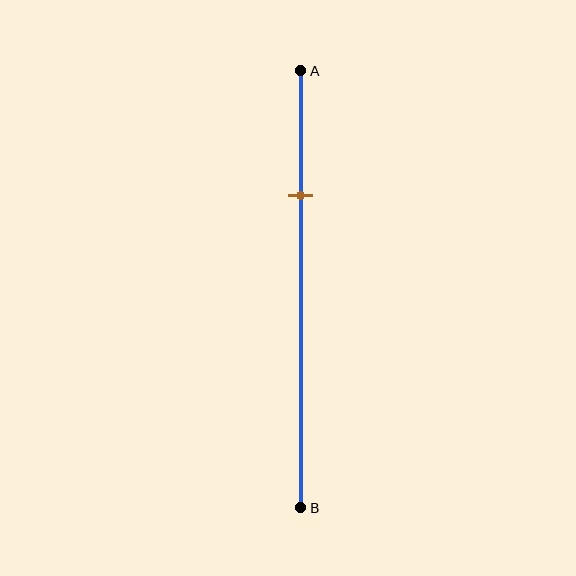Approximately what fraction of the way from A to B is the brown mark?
The brown mark is approximately 30% of the way from A to B.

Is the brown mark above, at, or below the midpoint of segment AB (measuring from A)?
The brown mark is above the midpoint of segment AB.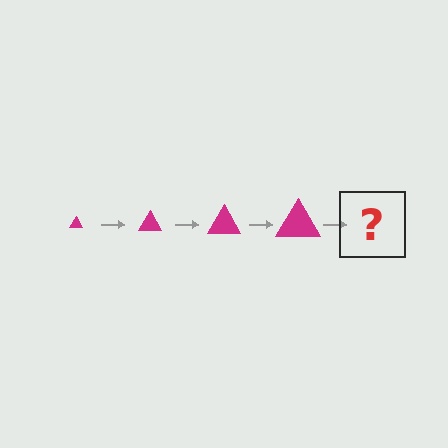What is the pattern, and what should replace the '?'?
The pattern is that the triangle gets progressively larger each step. The '?' should be a magenta triangle, larger than the previous one.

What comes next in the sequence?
The next element should be a magenta triangle, larger than the previous one.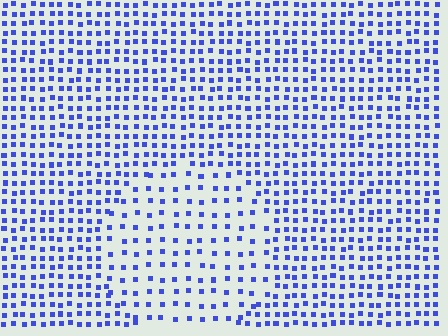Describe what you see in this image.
The image contains small blue elements arranged at two different densities. A circle-shaped region is visible where the elements are less densely packed than the surrounding area.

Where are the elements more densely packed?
The elements are more densely packed outside the circle boundary.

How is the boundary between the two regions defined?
The boundary is defined by a change in element density (approximately 1.9x ratio). All elements are the same color, size, and shape.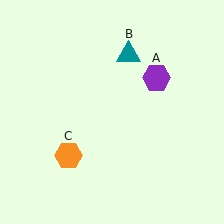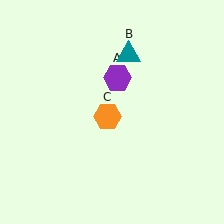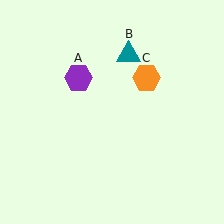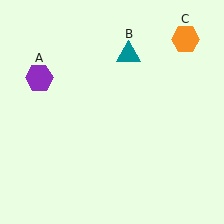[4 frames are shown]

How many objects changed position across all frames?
2 objects changed position: purple hexagon (object A), orange hexagon (object C).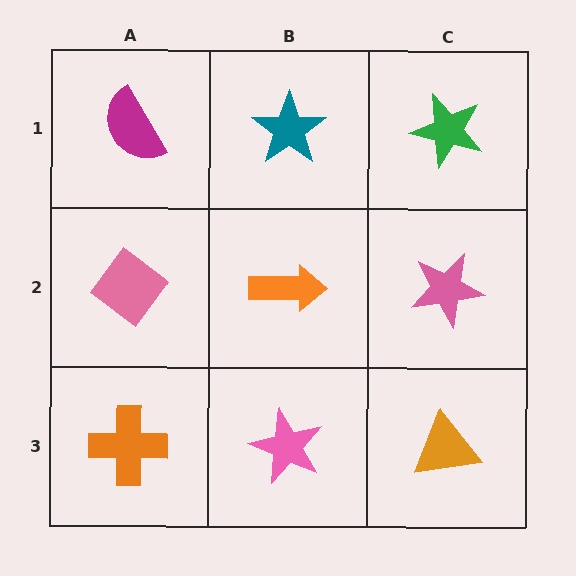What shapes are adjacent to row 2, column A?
A magenta semicircle (row 1, column A), an orange cross (row 3, column A), an orange arrow (row 2, column B).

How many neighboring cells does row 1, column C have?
2.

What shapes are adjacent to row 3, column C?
A pink star (row 2, column C), a pink star (row 3, column B).